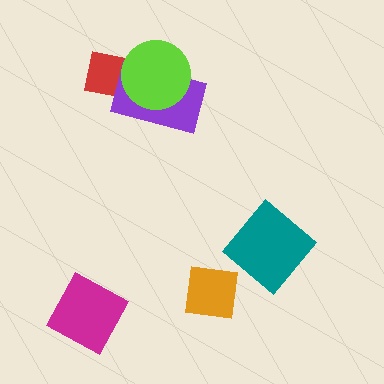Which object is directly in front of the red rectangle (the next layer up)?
The purple rectangle is directly in front of the red rectangle.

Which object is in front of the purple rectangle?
The lime circle is in front of the purple rectangle.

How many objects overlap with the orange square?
0 objects overlap with the orange square.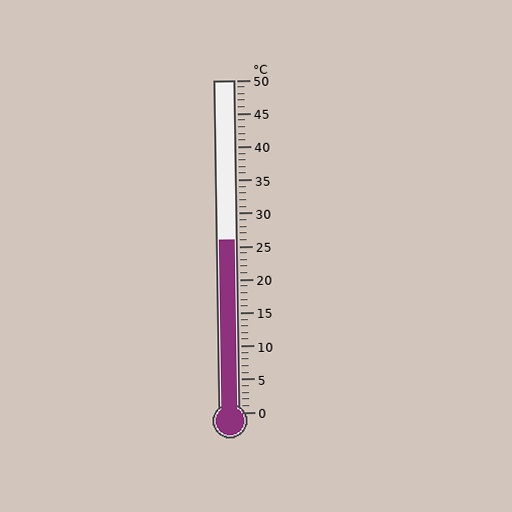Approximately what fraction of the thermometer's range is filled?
The thermometer is filled to approximately 50% of its range.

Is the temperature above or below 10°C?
The temperature is above 10°C.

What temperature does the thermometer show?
The thermometer shows approximately 26°C.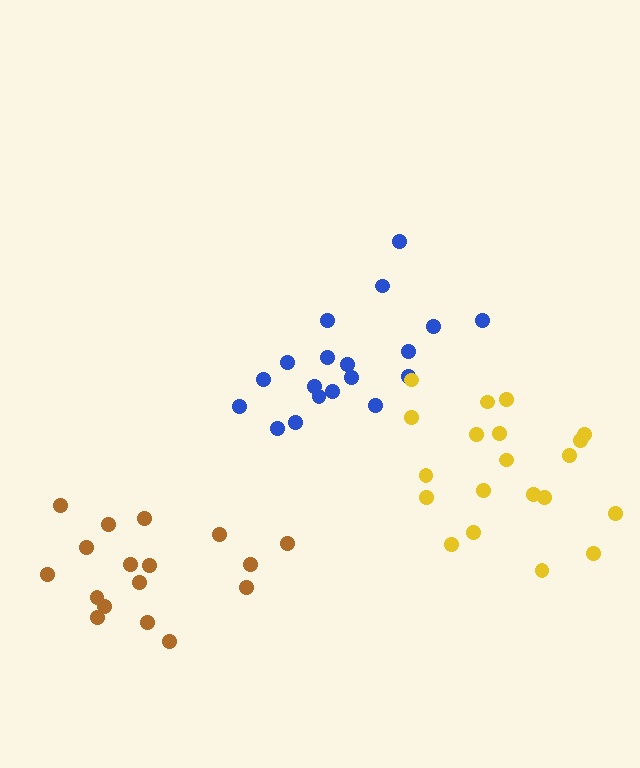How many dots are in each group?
Group 1: 19 dots, Group 2: 17 dots, Group 3: 20 dots (56 total).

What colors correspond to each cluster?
The clusters are colored: blue, brown, yellow.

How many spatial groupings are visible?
There are 3 spatial groupings.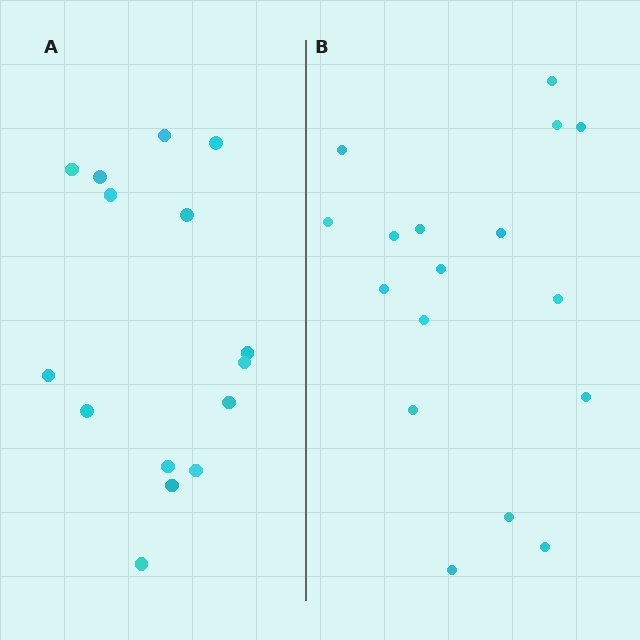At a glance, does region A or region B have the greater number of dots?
Region B (the right region) has more dots.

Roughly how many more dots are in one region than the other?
Region B has just a few more — roughly 2 or 3 more dots than region A.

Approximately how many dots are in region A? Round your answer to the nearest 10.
About 20 dots. (The exact count is 15, which rounds to 20.)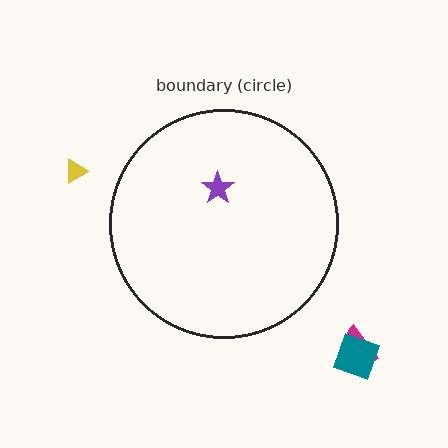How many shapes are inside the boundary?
1 inside, 3 outside.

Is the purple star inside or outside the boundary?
Inside.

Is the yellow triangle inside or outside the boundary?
Outside.